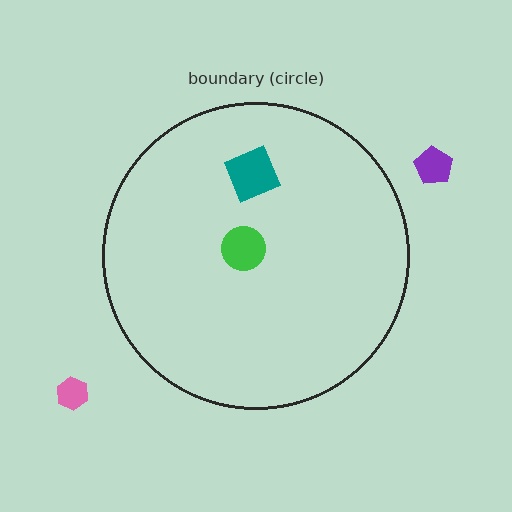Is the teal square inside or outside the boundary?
Inside.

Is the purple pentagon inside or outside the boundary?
Outside.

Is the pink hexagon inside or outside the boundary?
Outside.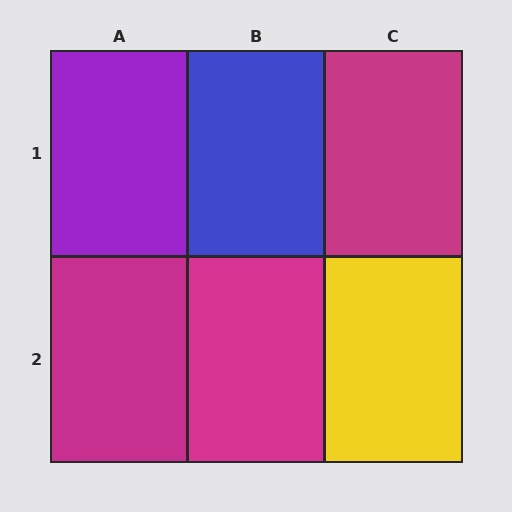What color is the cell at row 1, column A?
Purple.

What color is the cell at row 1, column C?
Magenta.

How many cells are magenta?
3 cells are magenta.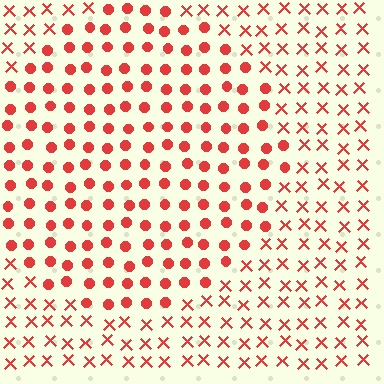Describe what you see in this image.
The image is filled with small red elements arranged in a uniform grid. A circle-shaped region contains circles, while the surrounding area contains X marks. The boundary is defined purely by the change in element shape.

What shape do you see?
I see a circle.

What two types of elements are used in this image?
The image uses circles inside the circle region and X marks outside it.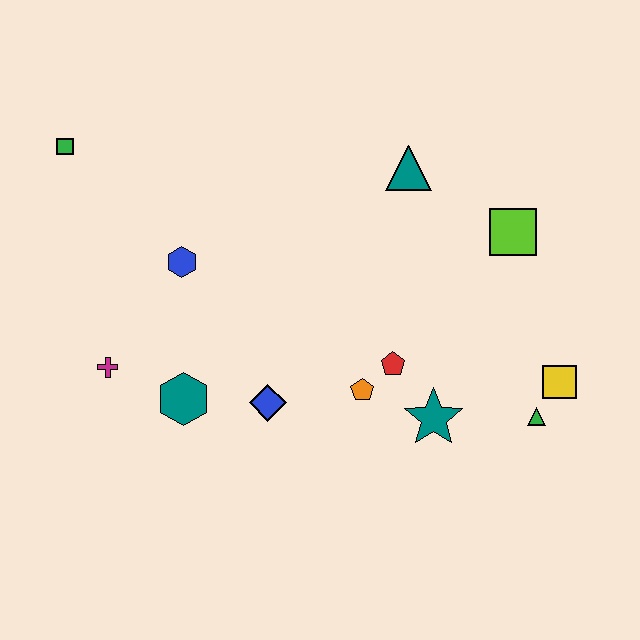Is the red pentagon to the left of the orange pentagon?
No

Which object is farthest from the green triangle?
The green square is farthest from the green triangle.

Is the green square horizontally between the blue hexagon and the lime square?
No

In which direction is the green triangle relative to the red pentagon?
The green triangle is to the right of the red pentagon.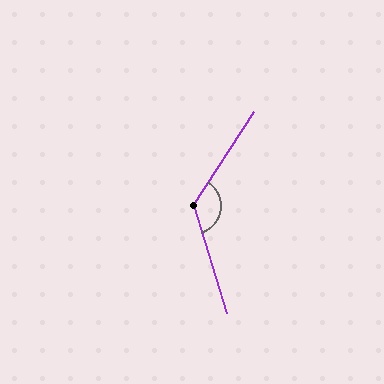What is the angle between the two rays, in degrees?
Approximately 129 degrees.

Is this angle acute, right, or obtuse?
It is obtuse.